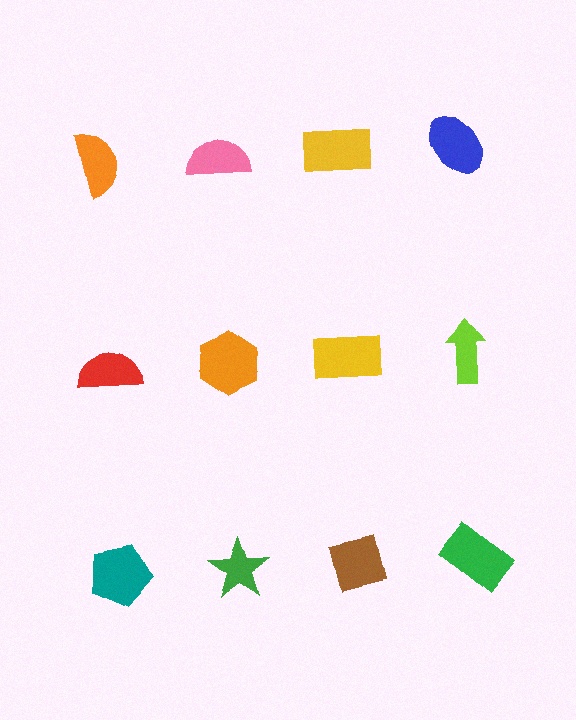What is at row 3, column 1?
A teal pentagon.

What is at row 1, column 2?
A pink semicircle.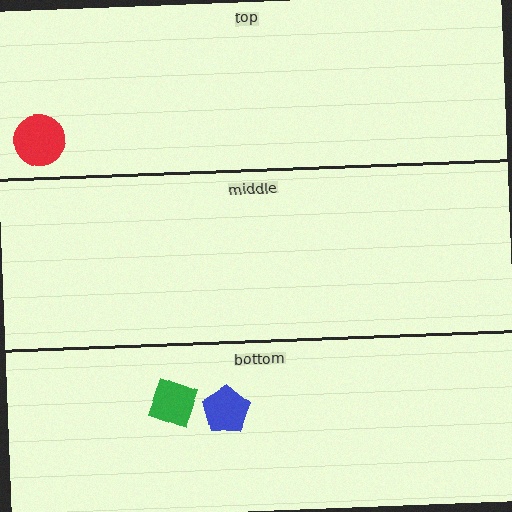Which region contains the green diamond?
The bottom region.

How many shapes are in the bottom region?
2.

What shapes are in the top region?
The red circle.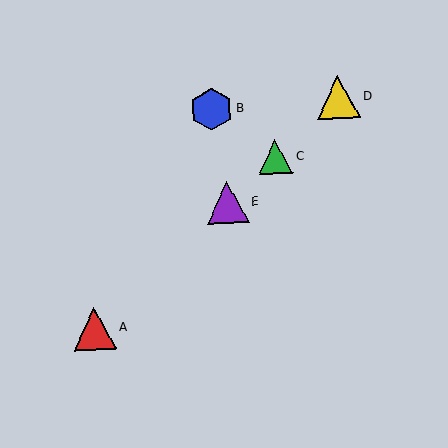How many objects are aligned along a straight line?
4 objects (A, C, D, E) are aligned along a straight line.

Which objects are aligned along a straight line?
Objects A, C, D, E are aligned along a straight line.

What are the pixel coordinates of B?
Object B is at (212, 109).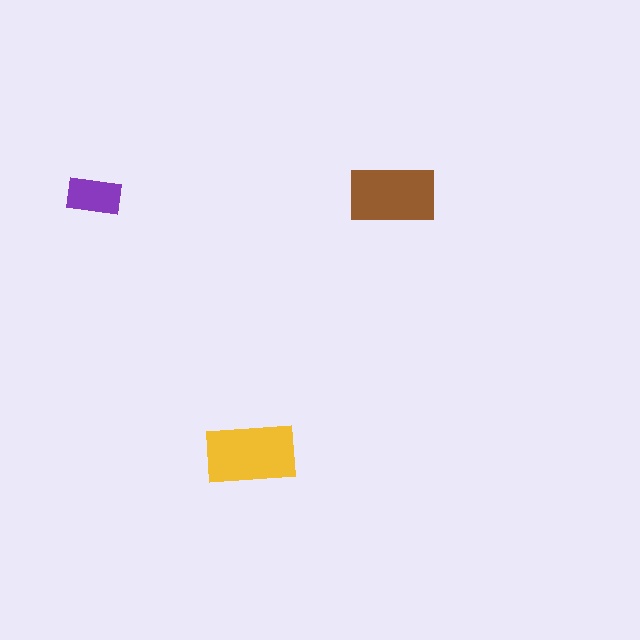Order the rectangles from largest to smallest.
the yellow one, the brown one, the purple one.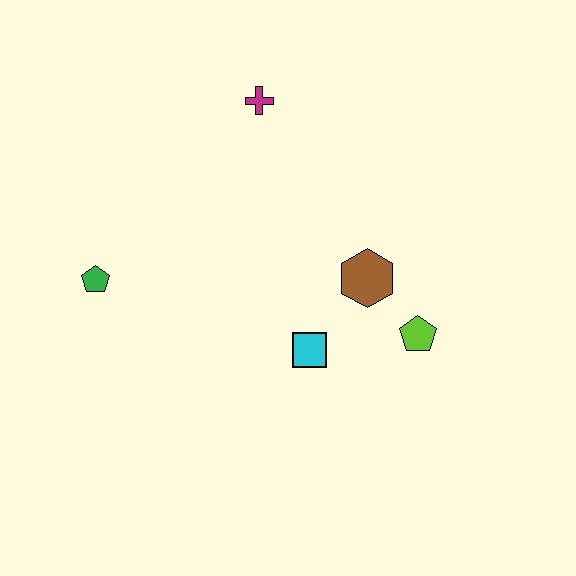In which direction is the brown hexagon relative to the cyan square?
The brown hexagon is above the cyan square.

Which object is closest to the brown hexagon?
The lime pentagon is closest to the brown hexagon.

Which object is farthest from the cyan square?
The magenta cross is farthest from the cyan square.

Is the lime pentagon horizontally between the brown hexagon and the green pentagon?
No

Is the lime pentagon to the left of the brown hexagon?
No